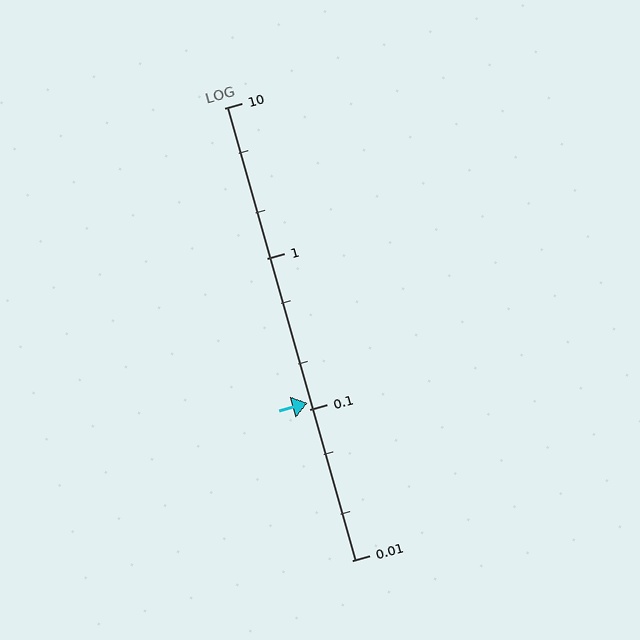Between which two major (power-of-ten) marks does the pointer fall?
The pointer is between 0.1 and 1.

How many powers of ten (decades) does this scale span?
The scale spans 3 decades, from 0.01 to 10.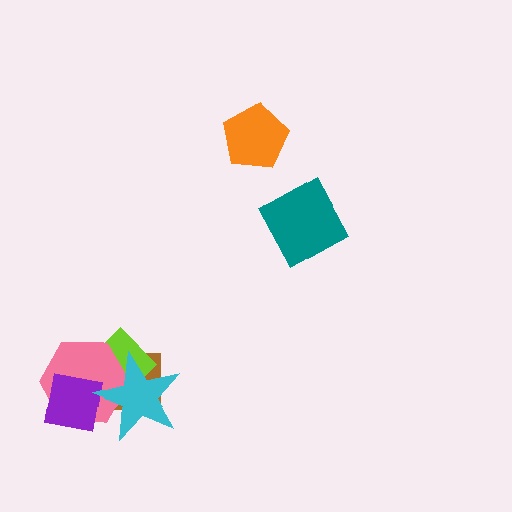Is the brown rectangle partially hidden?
Yes, it is partially covered by another shape.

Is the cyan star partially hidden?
No, no other shape covers it.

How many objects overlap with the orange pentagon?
0 objects overlap with the orange pentagon.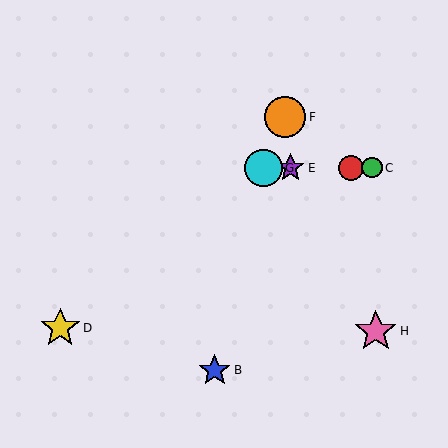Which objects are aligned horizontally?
Objects A, C, E, G are aligned horizontally.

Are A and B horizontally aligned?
No, A is at y≈168 and B is at y≈370.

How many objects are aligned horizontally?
4 objects (A, C, E, G) are aligned horizontally.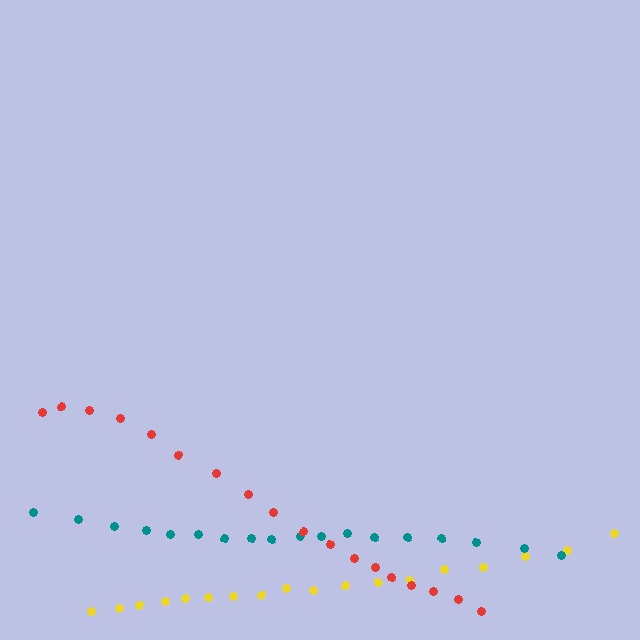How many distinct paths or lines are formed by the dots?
There are 3 distinct paths.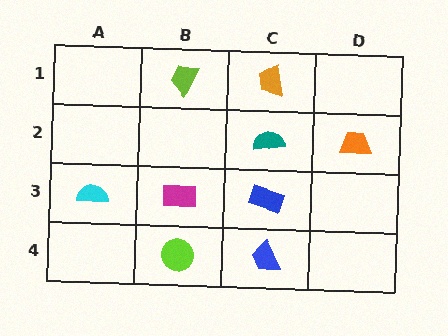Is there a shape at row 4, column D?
No, that cell is empty.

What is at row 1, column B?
A lime trapezoid.